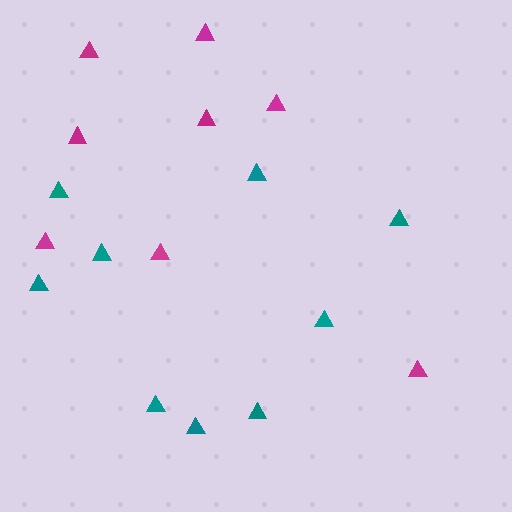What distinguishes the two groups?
There are 2 groups: one group of magenta triangles (8) and one group of teal triangles (9).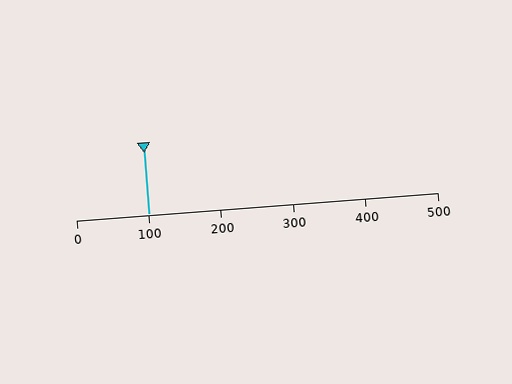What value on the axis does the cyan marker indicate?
The marker indicates approximately 100.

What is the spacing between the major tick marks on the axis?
The major ticks are spaced 100 apart.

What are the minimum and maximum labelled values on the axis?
The axis runs from 0 to 500.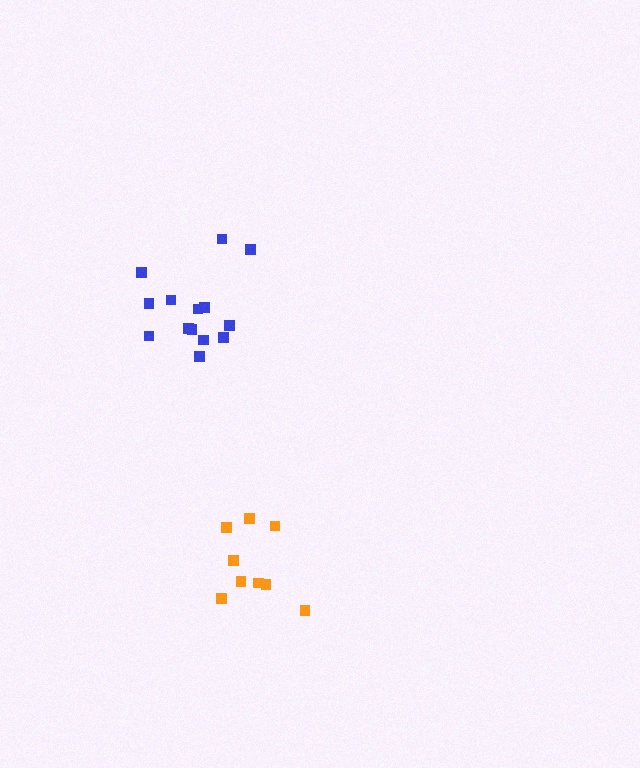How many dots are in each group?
Group 1: 14 dots, Group 2: 9 dots (23 total).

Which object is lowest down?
The orange cluster is bottommost.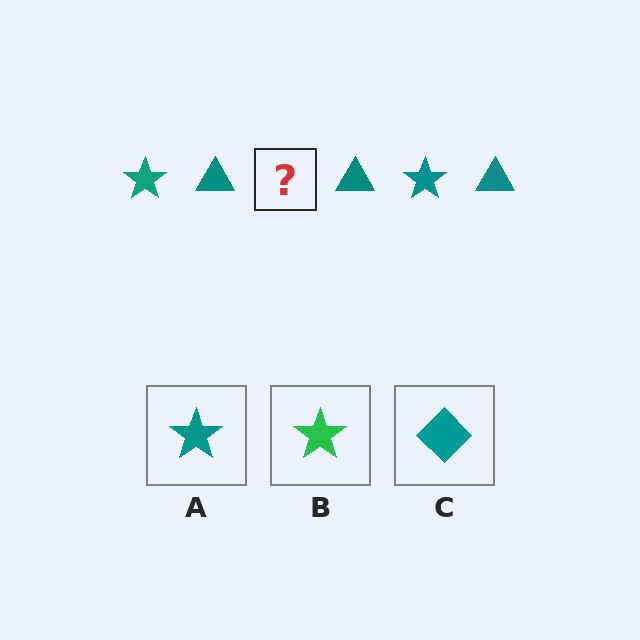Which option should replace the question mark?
Option A.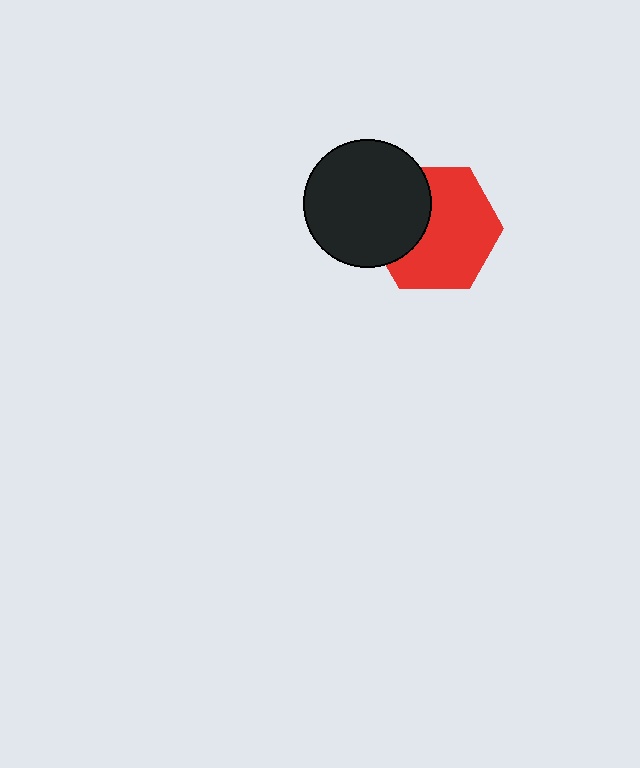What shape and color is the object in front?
The object in front is a black circle.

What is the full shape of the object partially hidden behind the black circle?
The partially hidden object is a red hexagon.